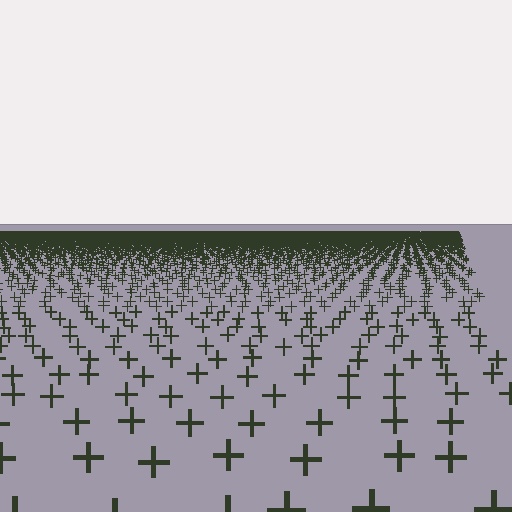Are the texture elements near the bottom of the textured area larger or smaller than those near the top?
Larger. Near the bottom, elements are closer to the viewer and appear at a bigger on-screen size.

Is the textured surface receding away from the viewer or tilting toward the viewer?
The surface is receding away from the viewer. Texture elements get smaller and denser toward the top.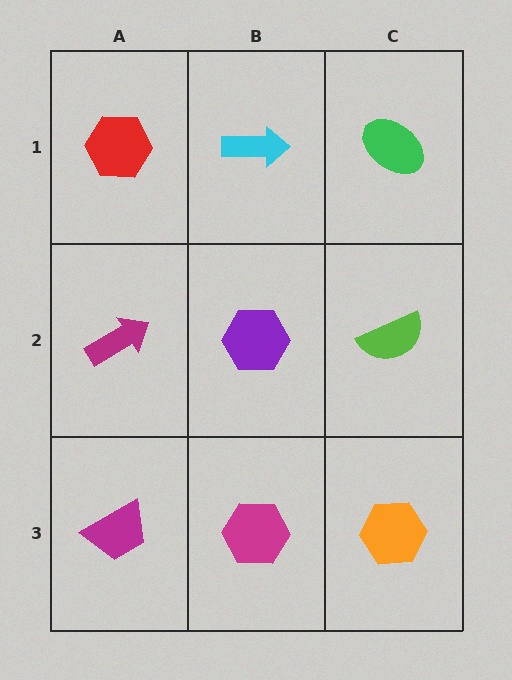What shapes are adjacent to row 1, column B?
A purple hexagon (row 2, column B), a red hexagon (row 1, column A), a green ellipse (row 1, column C).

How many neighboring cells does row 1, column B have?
3.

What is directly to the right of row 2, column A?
A purple hexagon.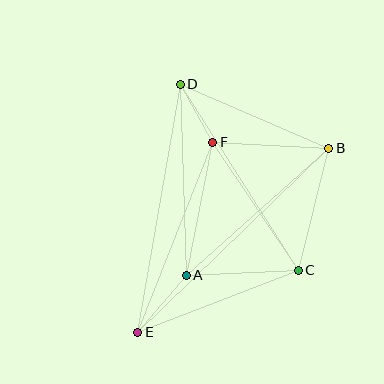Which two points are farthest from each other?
Points B and E are farthest from each other.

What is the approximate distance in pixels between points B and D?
The distance between B and D is approximately 162 pixels.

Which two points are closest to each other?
Points D and F are closest to each other.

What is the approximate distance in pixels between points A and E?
The distance between A and E is approximately 75 pixels.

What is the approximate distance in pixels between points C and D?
The distance between C and D is approximately 220 pixels.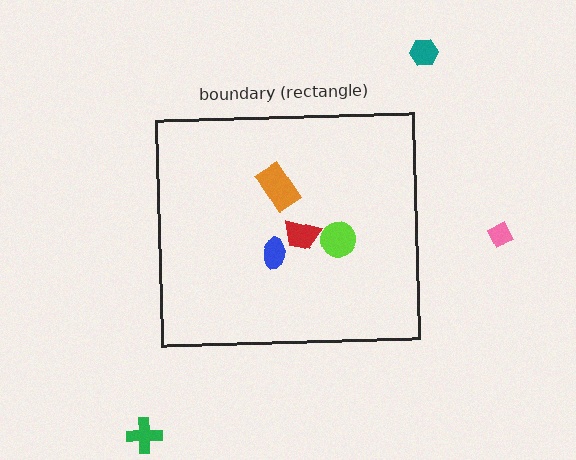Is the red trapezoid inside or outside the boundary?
Inside.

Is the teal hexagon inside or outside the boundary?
Outside.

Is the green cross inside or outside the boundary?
Outside.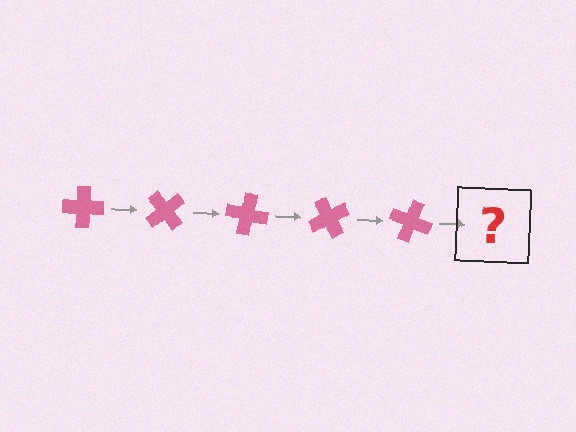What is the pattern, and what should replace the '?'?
The pattern is that the cross rotates 50 degrees each step. The '?' should be a pink cross rotated 250 degrees.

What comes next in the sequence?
The next element should be a pink cross rotated 250 degrees.